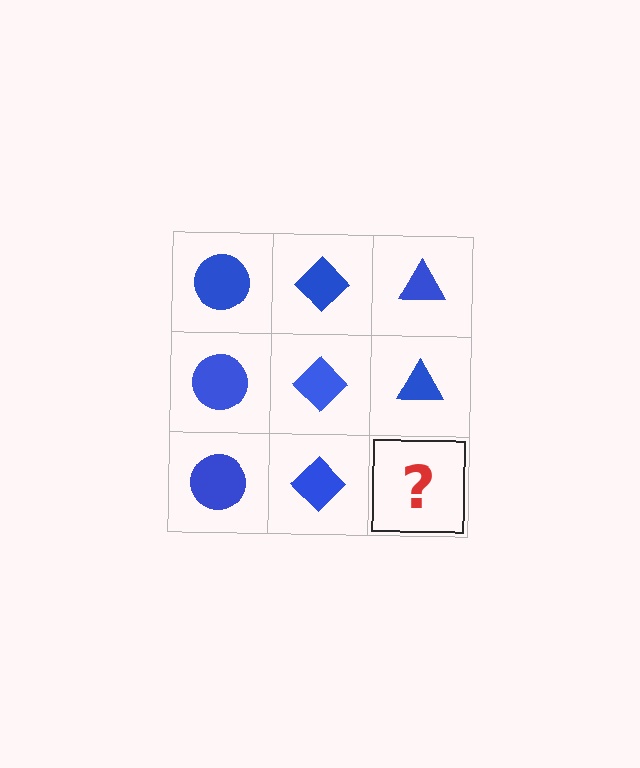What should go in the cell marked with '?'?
The missing cell should contain a blue triangle.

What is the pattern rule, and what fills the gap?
The rule is that each column has a consistent shape. The gap should be filled with a blue triangle.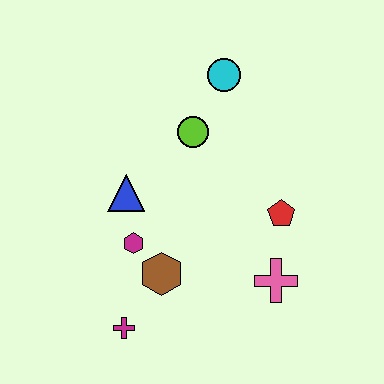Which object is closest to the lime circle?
The cyan circle is closest to the lime circle.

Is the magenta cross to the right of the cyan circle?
No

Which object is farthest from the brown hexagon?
The cyan circle is farthest from the brown hexagon.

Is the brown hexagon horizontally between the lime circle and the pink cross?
No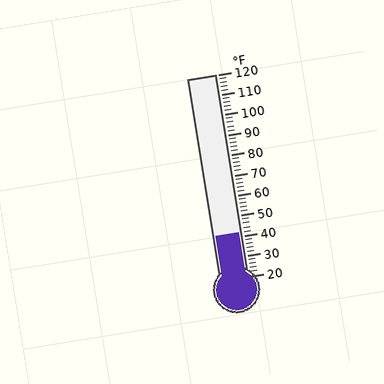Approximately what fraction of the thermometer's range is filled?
The thermometer is filled to approximately 20% of its range.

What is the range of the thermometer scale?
The thermometer scale ranges from 20°F to 120°F.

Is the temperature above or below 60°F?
The temperature is below 60°F.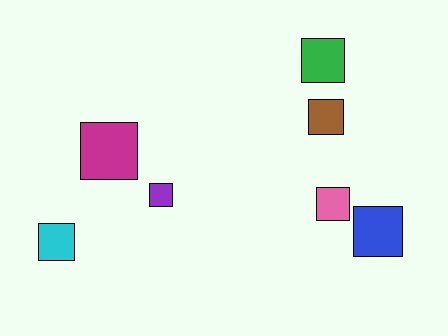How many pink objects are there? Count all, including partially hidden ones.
There is 1 pink object.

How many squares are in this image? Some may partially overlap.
There are 7 squares.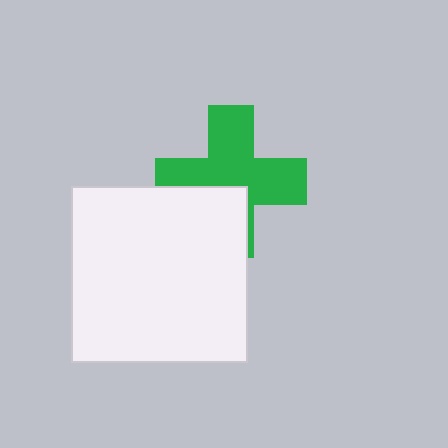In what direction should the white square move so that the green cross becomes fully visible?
The white square should move down. That is the shortest direction to clear the overlap and leave the green cross fully visible.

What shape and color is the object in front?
The object in front is a white square.